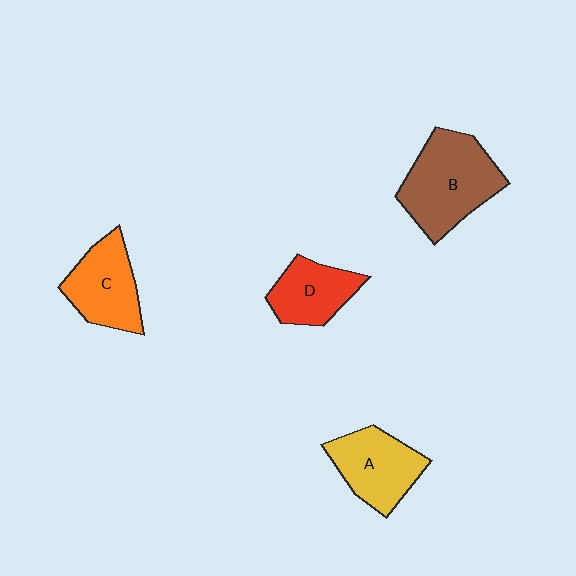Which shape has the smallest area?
Shape D (red).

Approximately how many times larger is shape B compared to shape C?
Approximately 1.4 times.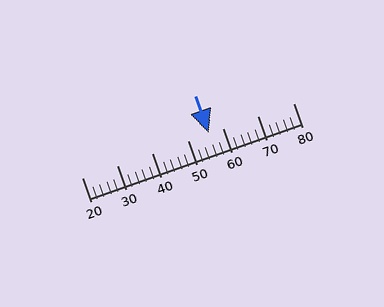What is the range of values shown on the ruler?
The ruler shows values from 20 to 80.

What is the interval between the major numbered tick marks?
The major tick marks are spaced 10 units apart.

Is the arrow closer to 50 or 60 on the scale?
The arrow is closer to 60.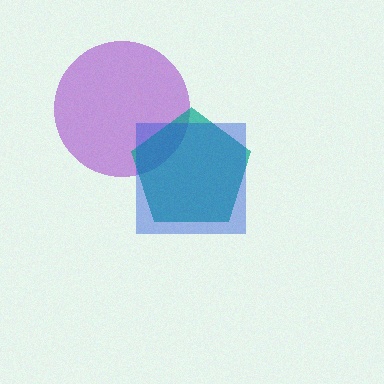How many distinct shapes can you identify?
There are 3 distinct shapes: a purple circle, a teal pentagon, a blue square.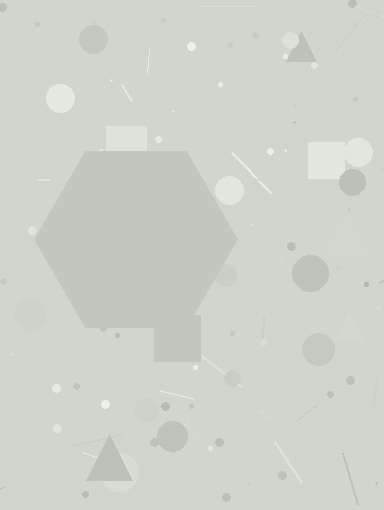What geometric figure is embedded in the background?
A hexagon is embedded in the background.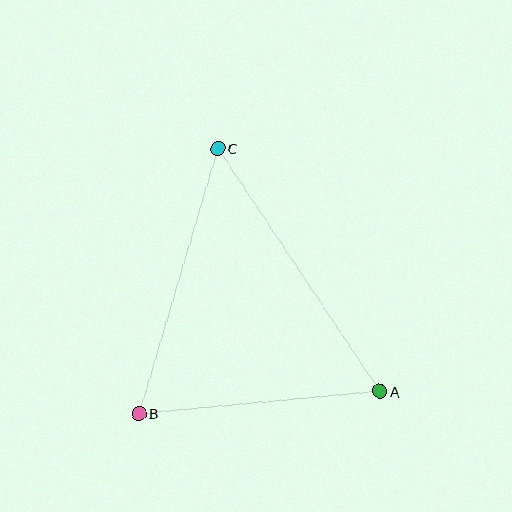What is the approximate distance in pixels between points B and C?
The distance between B and C is approximately 277 pixels.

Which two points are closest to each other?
Points A and B are closest to each other.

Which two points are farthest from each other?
Points A and C are farthest from each other.